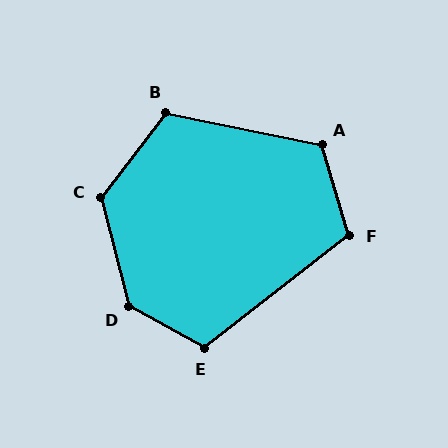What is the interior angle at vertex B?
Approximately 116 degrees (obtuse).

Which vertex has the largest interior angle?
D, at approximately 133 degrees.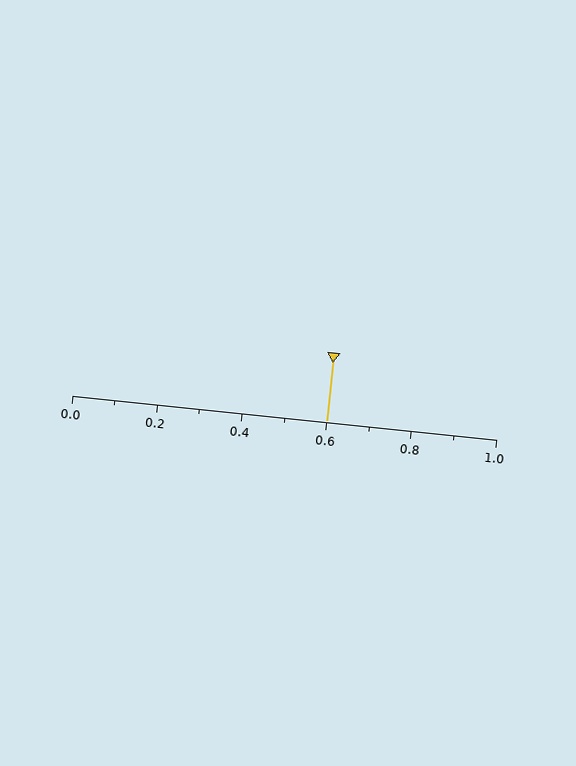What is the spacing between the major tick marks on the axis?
The major ticks are spaced 0.2 apart.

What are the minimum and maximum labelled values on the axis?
The axis runs from 0.0 to 1.0.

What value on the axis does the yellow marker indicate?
The marker indicates approximately 0.6.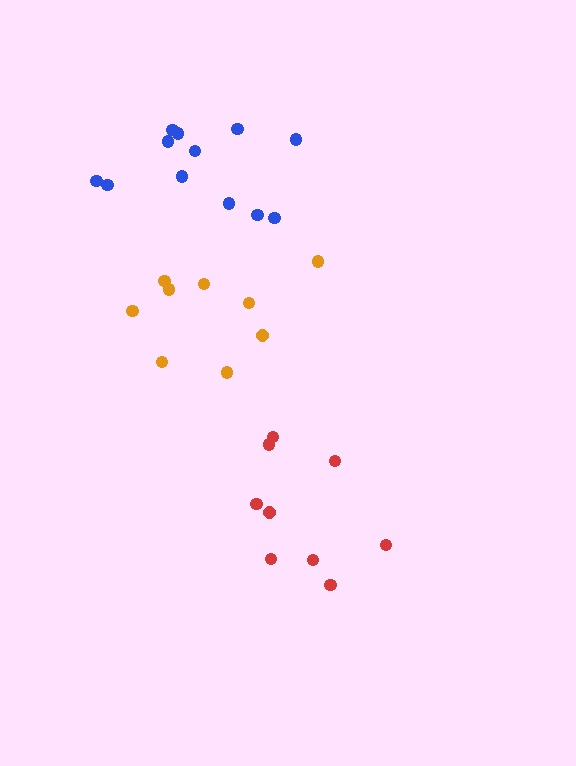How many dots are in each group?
Group 1: 9 dots, Group 2: 9 dots, Group 3: 12 dots (30 total).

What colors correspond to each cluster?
The clusters are colored: red, orange, blue.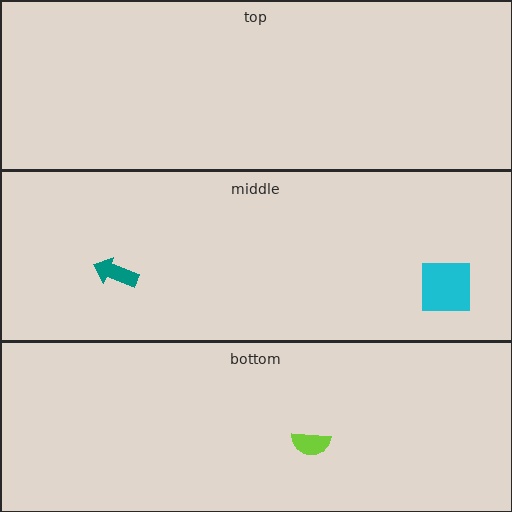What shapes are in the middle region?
The teal arrow, the cyan square.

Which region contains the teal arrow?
The middle region.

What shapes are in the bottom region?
The lime semicircle.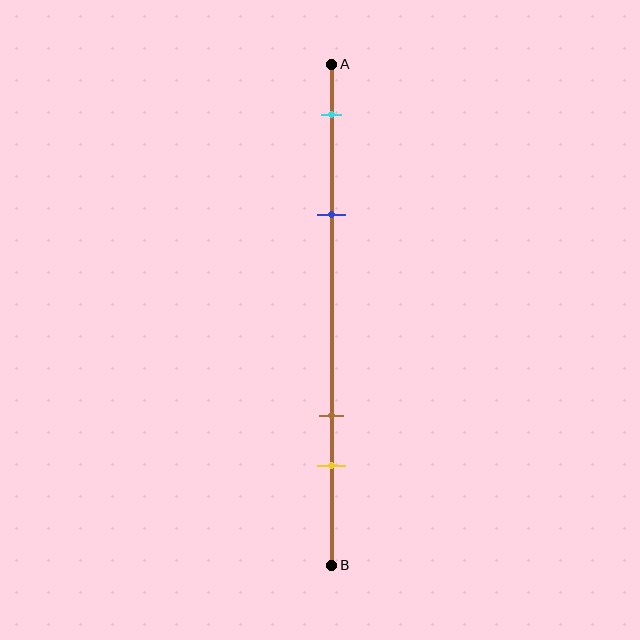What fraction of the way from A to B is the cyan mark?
The cyan mark is approximately 10% (0.1) of the way from A to B.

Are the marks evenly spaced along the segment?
No, the marks are not evenly spaced.